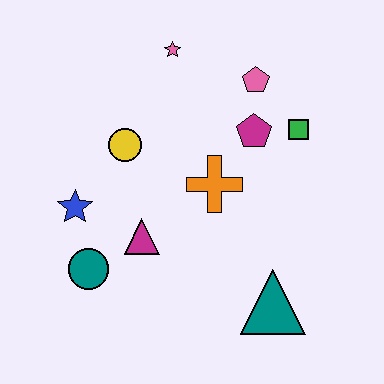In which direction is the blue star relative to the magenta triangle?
The blue star is to the left of the magenta triangle.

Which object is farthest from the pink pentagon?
The teal circle is farthest from the pink pentagon.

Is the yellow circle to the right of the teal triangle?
No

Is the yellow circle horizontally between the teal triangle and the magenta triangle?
No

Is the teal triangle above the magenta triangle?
No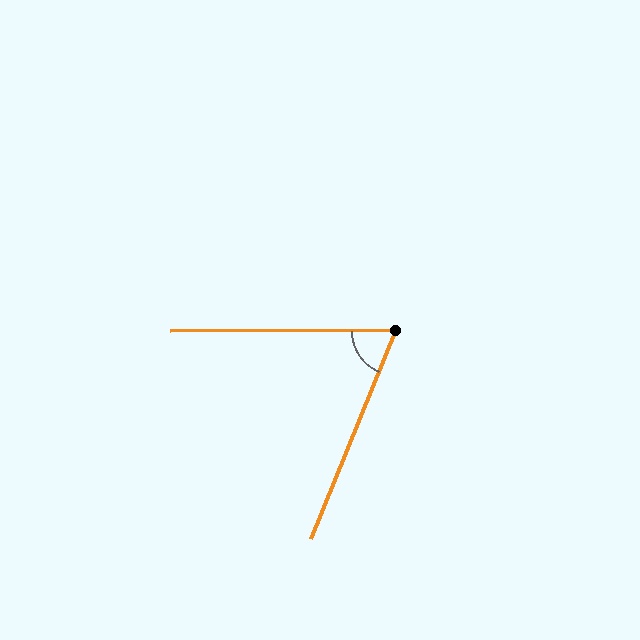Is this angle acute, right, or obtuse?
It is acute.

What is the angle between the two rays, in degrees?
Approximately 68 degrees.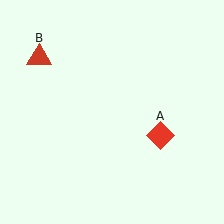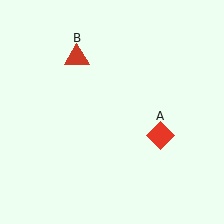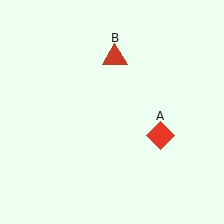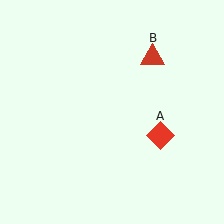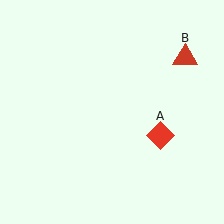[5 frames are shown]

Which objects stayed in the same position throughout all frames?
Red diamond (object A) remained stationary.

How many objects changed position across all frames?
1 object changed position: red triangle (object B).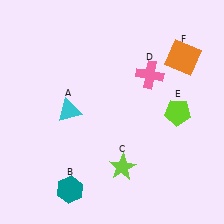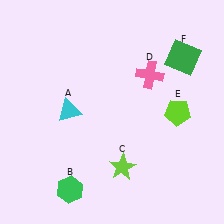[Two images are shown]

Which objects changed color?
B changed from teal to green. F changed from orange to green.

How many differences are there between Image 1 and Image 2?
There are 2 differences between the two images.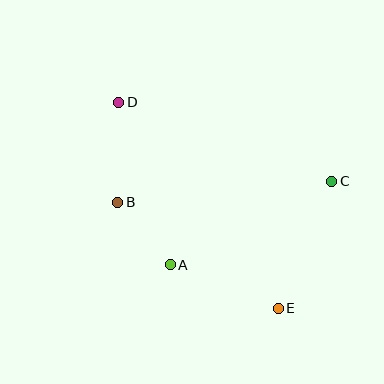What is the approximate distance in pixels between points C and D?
The distance between C and D is approximately 227 pixels.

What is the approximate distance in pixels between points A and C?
The distance between A and C is approximately 182 pixels.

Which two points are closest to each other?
Points A and B are closest to each other.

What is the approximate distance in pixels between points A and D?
The distance between A and D is approximately 170 pixels.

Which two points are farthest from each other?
Points D and E are farthest from each other.